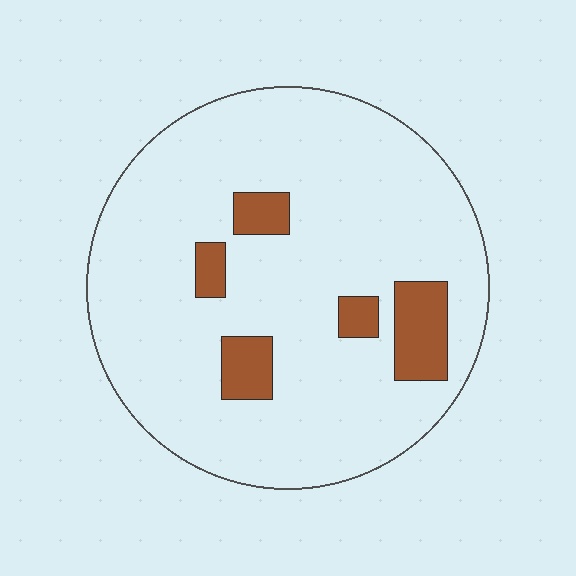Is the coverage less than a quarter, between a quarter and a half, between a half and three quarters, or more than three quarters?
Less than a quarter.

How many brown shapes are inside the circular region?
5.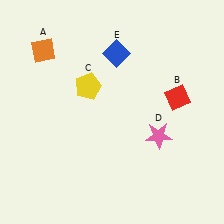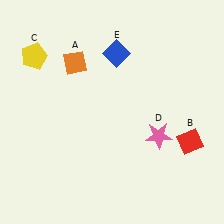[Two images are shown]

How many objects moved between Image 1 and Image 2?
3 objects moved between the two images.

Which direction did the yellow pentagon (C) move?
The yellow pentagon (C) moved left.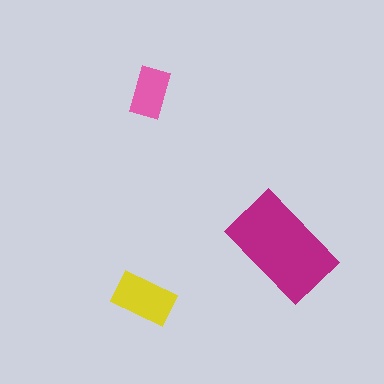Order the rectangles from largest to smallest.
the magenta one, the yellow one, the pink one.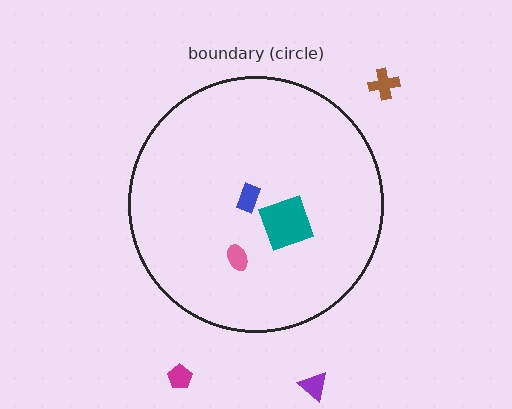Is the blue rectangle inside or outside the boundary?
Inside.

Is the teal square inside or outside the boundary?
Inside.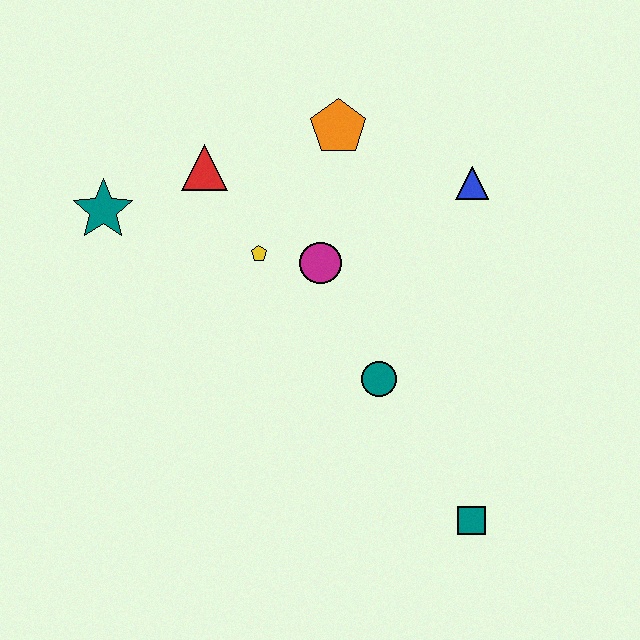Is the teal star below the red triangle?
Yes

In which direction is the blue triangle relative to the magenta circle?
The blue triangle is to the right of the magenta circle.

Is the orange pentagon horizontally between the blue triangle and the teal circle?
No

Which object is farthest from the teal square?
The teal star is farthest from the teal square.